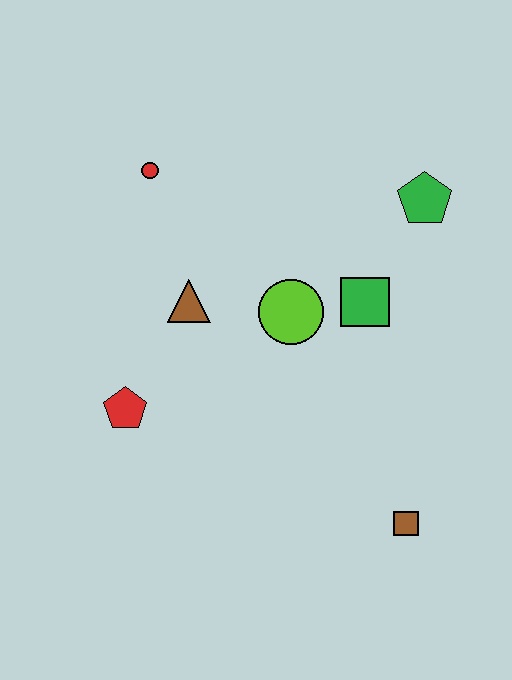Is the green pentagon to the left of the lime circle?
No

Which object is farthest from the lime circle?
The brown square is farthest from the lime circle.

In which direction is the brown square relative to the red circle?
The brown square is below the red circle.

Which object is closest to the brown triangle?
The lime circle is closest to the brown triangle.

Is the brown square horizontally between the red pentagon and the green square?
No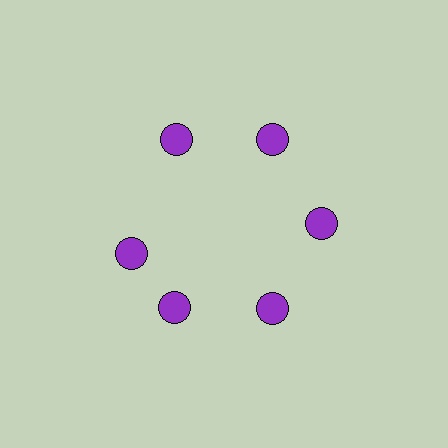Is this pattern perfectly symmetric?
No. The 6 purple circles are arranged in a ring, but one element near the 9 o'clock position is rotated out of alignment along the ring, breaking the 6-fold rotational symmetry.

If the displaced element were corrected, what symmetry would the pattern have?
It would have 6-fold rotational symmetry — the pattern would map onto itself every 60 degrees.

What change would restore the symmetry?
The symmetry would be restored by rotating it back into even spacing with its neighbors so that all 6 circles sit at equal angles and equal distance from the center.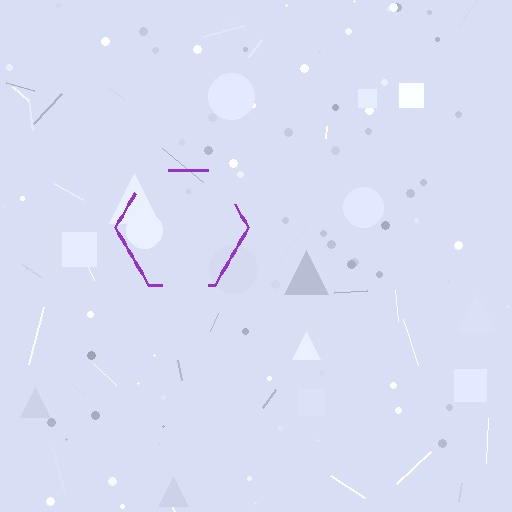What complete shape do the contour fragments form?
The contour fragments form a hexagon.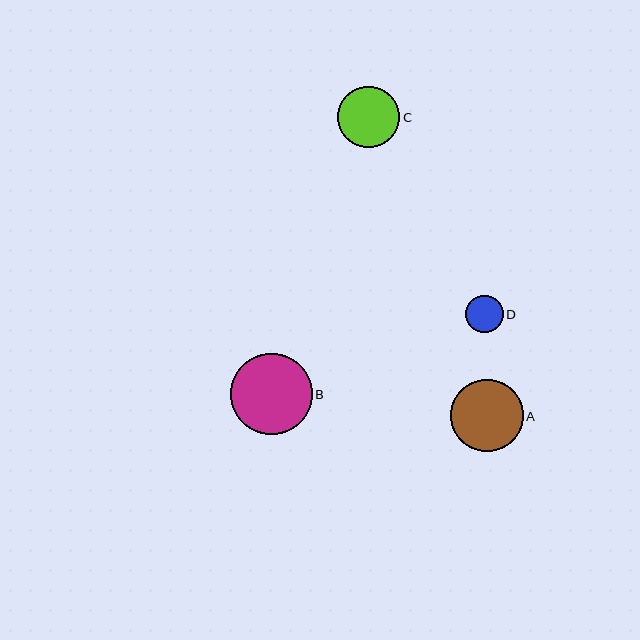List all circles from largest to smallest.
From largest to smallest: B, A, C, D.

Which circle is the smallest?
Circle D is the smallest with a size of approximately 38 pixels.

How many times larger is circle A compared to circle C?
Circle A is approximately 1.2 times the size of circle C.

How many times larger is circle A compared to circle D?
Circle A is approximately 1.9 times the size of circle D.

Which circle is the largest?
Circle B is the largest with a size of approximately 81 pixels.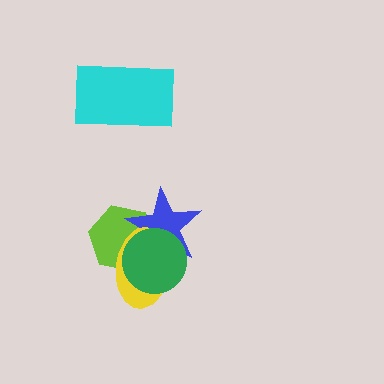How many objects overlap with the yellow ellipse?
3 objects overlap with the yellow ellipse.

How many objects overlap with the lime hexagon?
3 objects overlap with the lime hexagon.